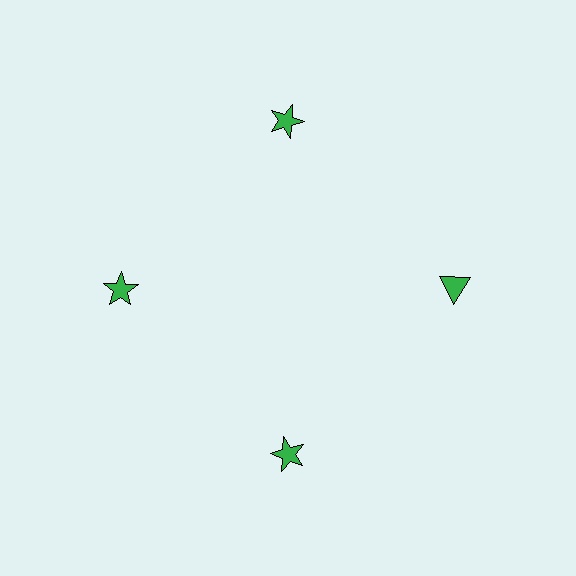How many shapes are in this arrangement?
There are 4 shapes arranged in a ring pattern.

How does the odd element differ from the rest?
It has a different shape: triangle instead of star.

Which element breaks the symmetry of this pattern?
The green triangle at roughly the 3 o'clock position breaks the symmetry. All other shapes are green stars.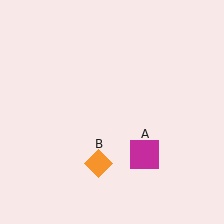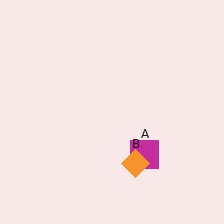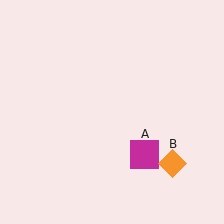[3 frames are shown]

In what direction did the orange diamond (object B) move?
The orange diamond (object B) moved right.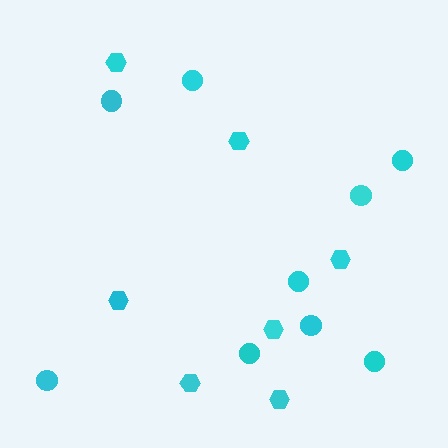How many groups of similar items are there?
There are 2 groups: one group of circles (9) and one group of hexagons (7).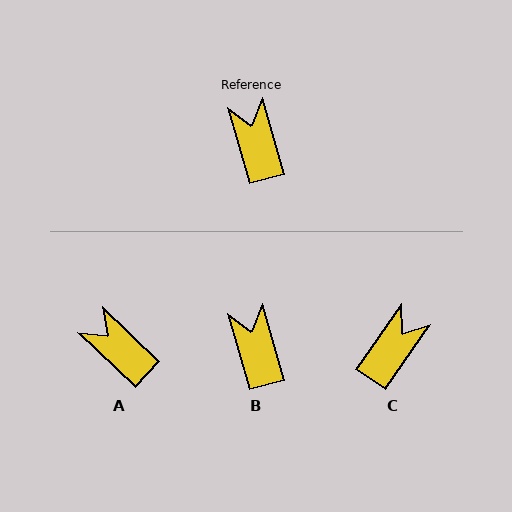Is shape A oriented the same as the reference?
No, it is off by about 31 degrees.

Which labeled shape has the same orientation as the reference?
B.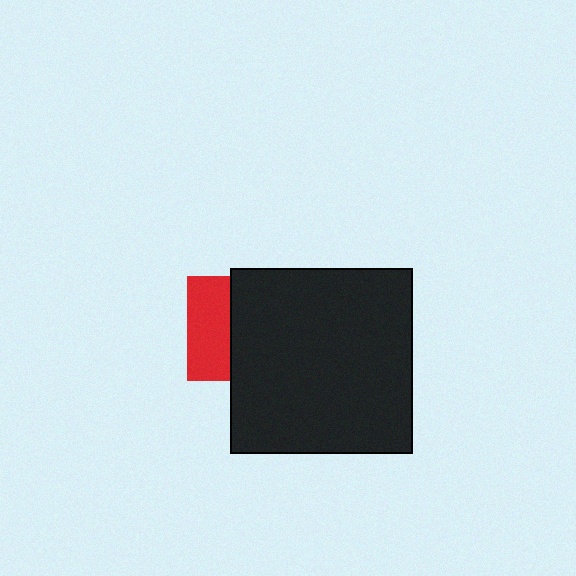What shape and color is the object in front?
The object in front is a black rectangle.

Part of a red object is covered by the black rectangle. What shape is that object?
It is a square.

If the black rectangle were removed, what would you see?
You would see the complete red square.